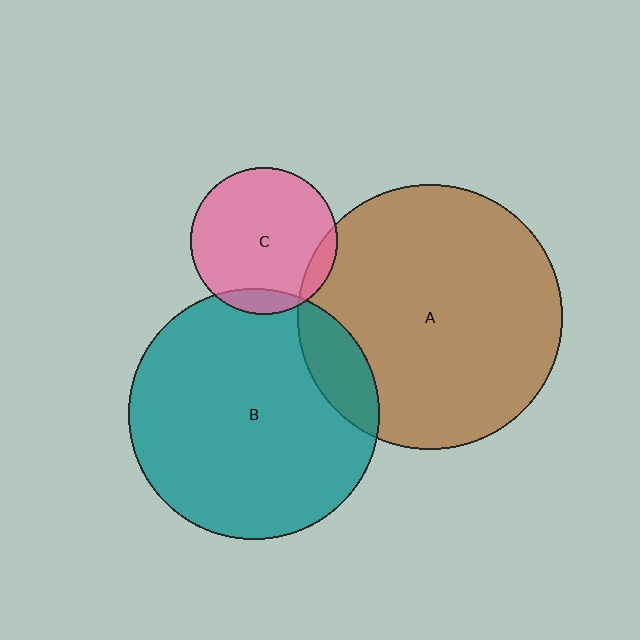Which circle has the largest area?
Circle A (brown).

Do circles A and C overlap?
Yes.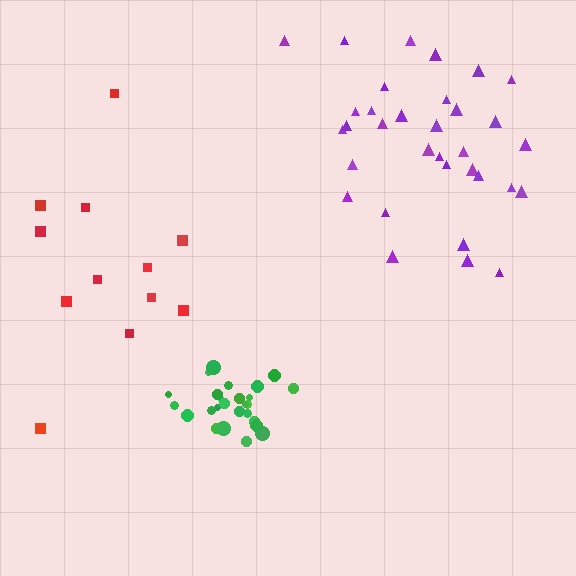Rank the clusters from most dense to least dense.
green, purple, red.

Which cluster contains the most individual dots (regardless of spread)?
Purple (33).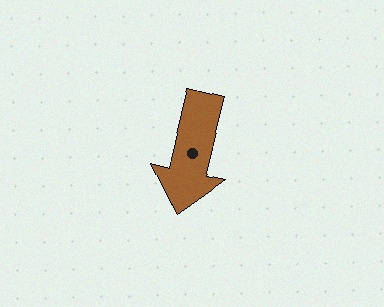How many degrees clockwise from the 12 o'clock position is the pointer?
Approximately 194 degrees.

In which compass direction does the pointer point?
South.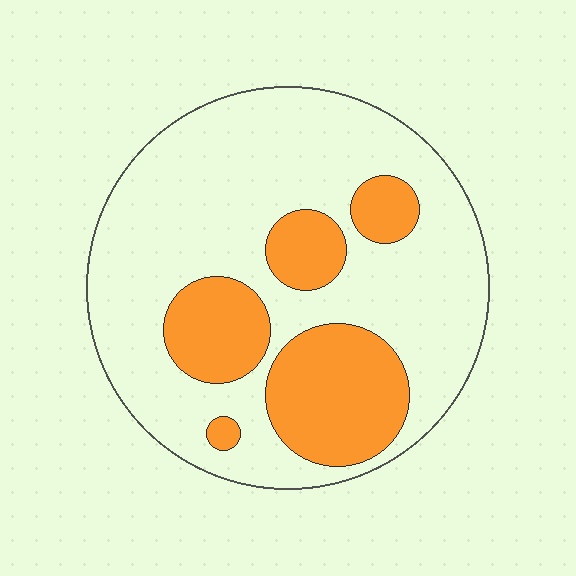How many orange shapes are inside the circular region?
5.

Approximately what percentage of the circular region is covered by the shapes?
Approximately 30%.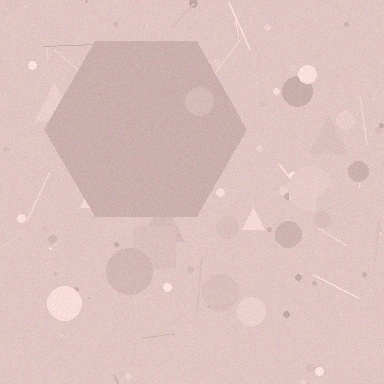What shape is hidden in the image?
A hexagon is hidden in the image.